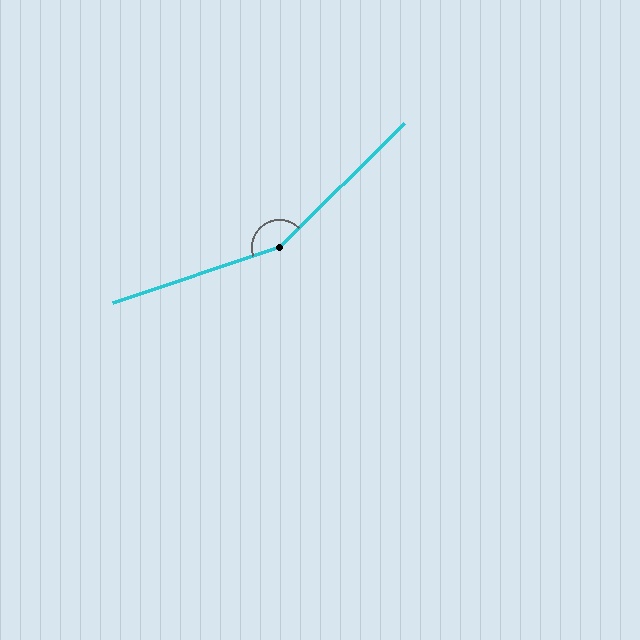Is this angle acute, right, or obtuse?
It is obtuse.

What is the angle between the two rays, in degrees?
Approximately 154 degrees.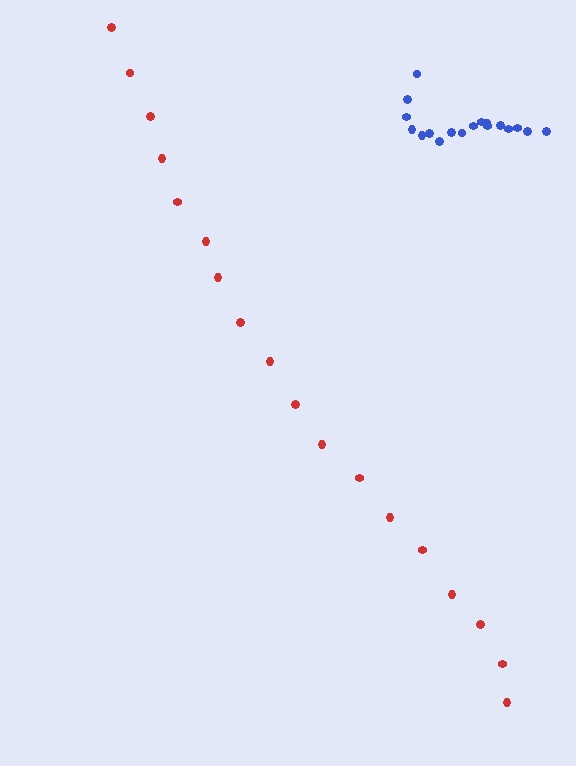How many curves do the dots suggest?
There are 2 distinct paths.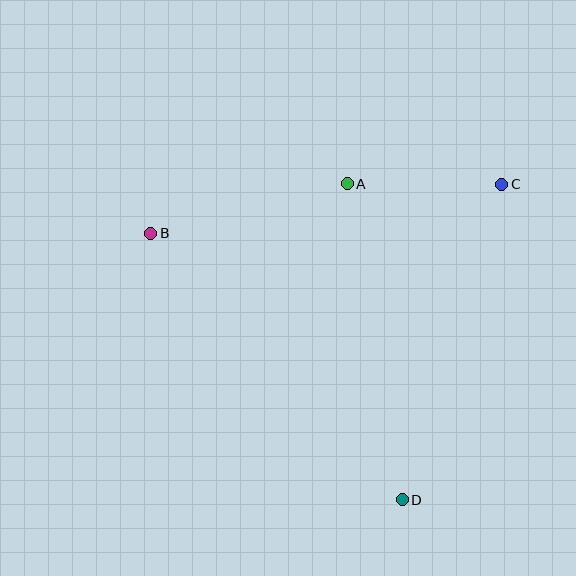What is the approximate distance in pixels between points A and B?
The distance between A and B is approximately 203 pixels.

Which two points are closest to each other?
Points A and C are closest to each other.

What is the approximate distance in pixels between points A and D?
The distance between A and D is approximately 321 pixels.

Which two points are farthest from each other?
Points B and D are farthest from each other.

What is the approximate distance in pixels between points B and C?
The distance between B and C is approximately 354 pixels.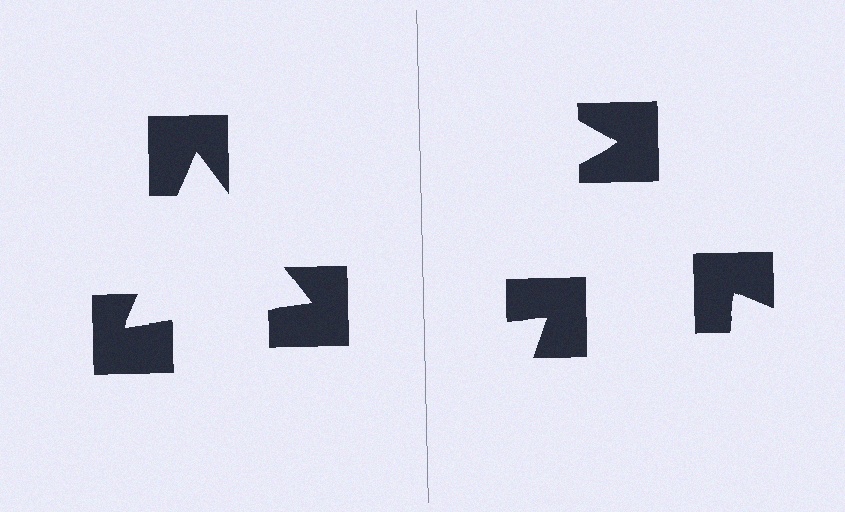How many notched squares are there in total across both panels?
6 — 3 on each side.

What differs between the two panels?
The notched squares are positioned identically on both sides; only the wedge orientations differ. On the left they align to a triangle; on the right they are misaligned.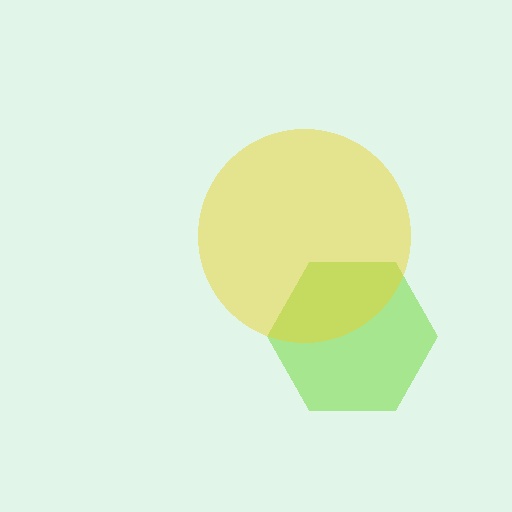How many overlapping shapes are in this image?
There are 2 overlapping shapes in the image.